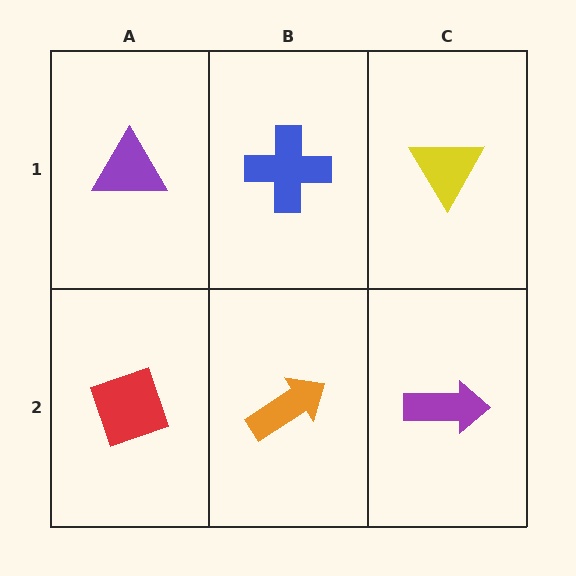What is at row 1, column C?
A yellow triangle.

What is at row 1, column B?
A blue cross.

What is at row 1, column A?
A purple triangle.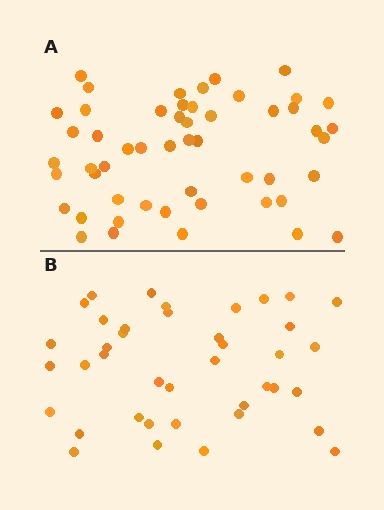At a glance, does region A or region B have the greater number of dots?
Region A (the top region) has more dots.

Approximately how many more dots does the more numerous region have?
Region A has roughly 12 or so more dots than region B.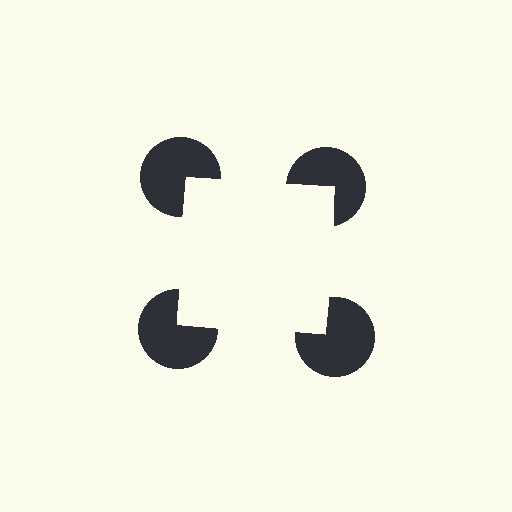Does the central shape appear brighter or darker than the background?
It typically appears slightly brighter than the background, even though no actual brightness change is drawn.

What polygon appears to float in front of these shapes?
An illusory square — its edges are inferred from the aligned wedge cuts in the pac-man discs, not physically drawn.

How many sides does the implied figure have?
4 sides.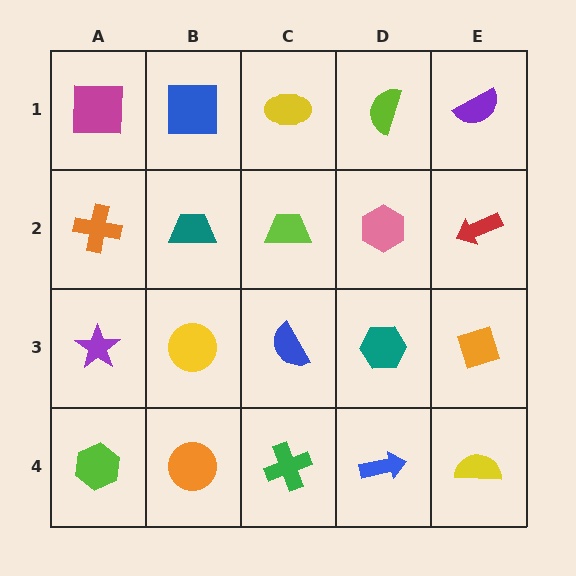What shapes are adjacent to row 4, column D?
A teal hexagon (row 3, column D), a green cross (row 4, column C), a yellow semicircle (row 4, column E).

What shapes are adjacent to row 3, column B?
A teal trapezoid (row 2, column B), an orange circle (row 4, column B), a purple star (row 3, column A), a blue semicircle (row 3, column C).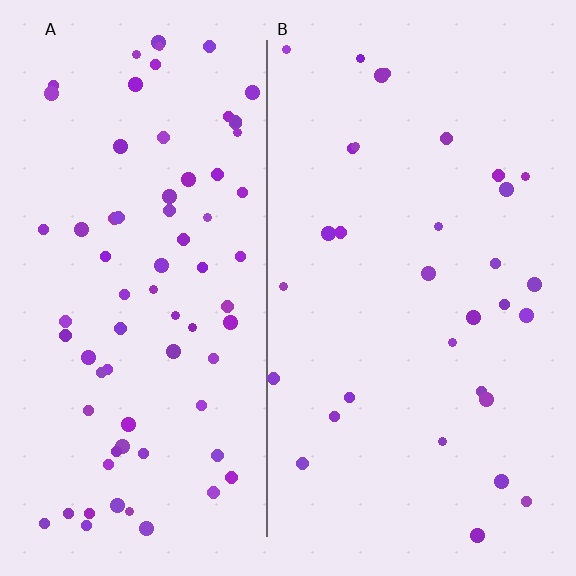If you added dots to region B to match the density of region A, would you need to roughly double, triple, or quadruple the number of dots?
Approximately double.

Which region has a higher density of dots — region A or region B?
A (the left).